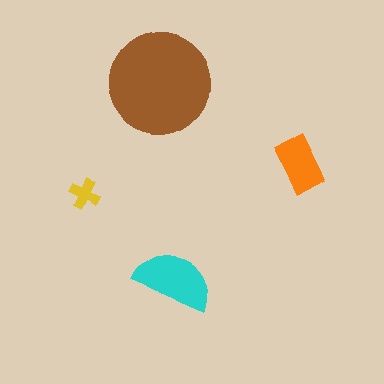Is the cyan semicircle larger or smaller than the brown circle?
Smaller.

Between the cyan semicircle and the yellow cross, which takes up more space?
The cyan semicircle.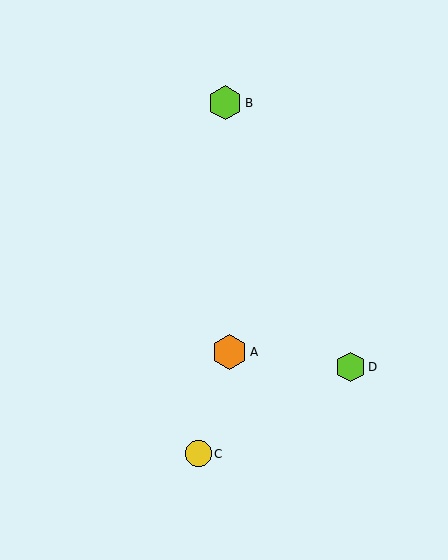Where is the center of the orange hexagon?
The center of the orange hexagon is at (229, 352).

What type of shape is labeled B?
Shape B is a lime hexagon.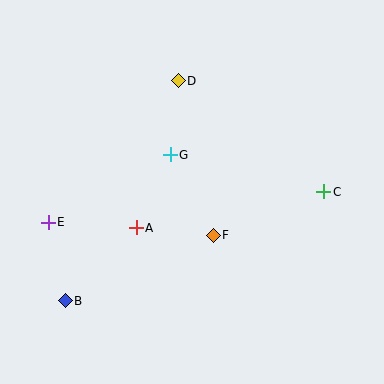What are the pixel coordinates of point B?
Point B is at (65, 301).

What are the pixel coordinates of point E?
Point E is at (48, 222).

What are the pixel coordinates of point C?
Point C is at (324, 192).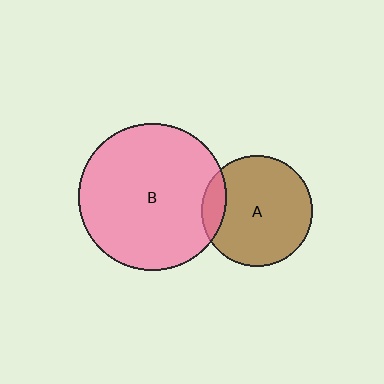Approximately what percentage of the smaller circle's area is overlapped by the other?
Approximately 10%.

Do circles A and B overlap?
Yes.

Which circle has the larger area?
Circle B (pink).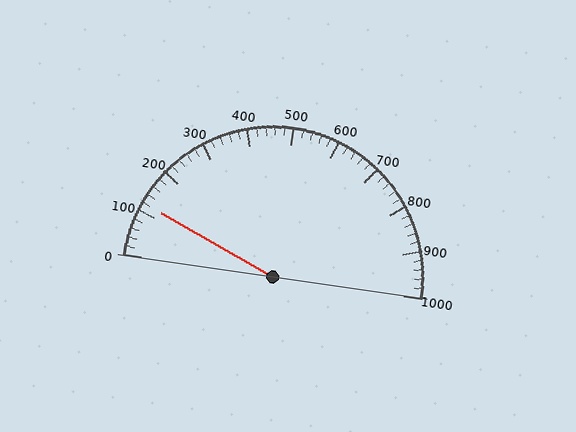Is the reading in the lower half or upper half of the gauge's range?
The reading is in the lower half of the range (0 to 1000).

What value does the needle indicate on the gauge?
The needle indicates approximately 120.